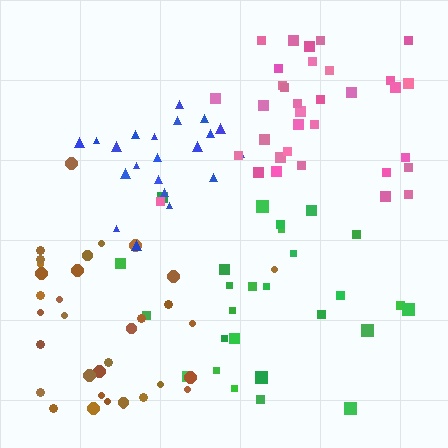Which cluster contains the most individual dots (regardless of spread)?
Brown (34).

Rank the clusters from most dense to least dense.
blue, pink, brown, green.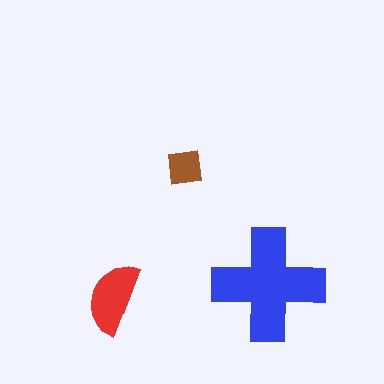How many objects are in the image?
There are 3 objects in the image.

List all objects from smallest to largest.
The brown square, the red semicircle, the blue cross.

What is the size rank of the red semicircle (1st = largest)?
2nd.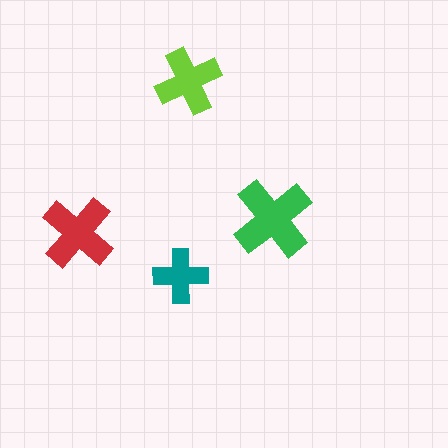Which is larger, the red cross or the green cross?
The green one.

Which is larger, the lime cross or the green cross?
The green one.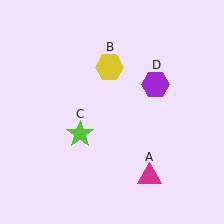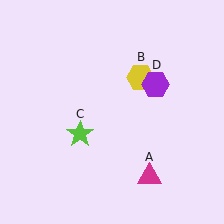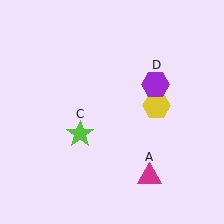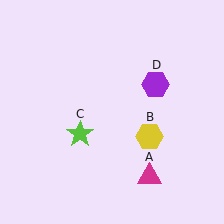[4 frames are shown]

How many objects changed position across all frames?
1 object changed position: yellow hexagon (object B).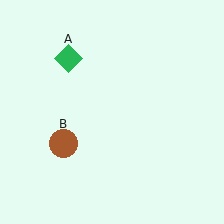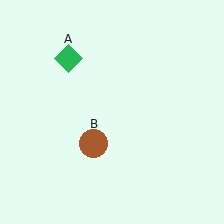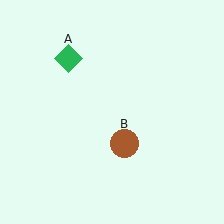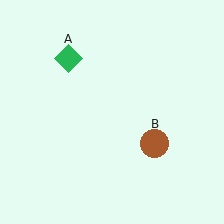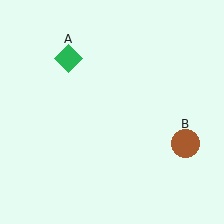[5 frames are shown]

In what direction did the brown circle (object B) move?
The brown circle (object B) moved right.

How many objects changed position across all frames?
1 object changed position: brown circle (object B).